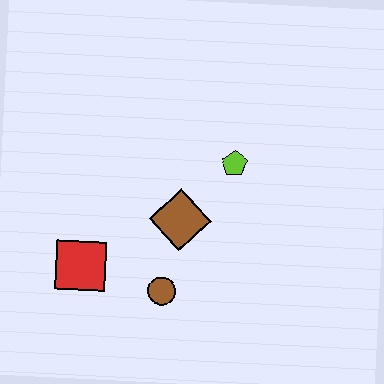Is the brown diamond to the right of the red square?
Yes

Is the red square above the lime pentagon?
No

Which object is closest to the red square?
The brown circle is closest to the red square.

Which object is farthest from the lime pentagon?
The red square is farthest from the lime pentagon.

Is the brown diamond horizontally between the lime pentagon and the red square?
Yes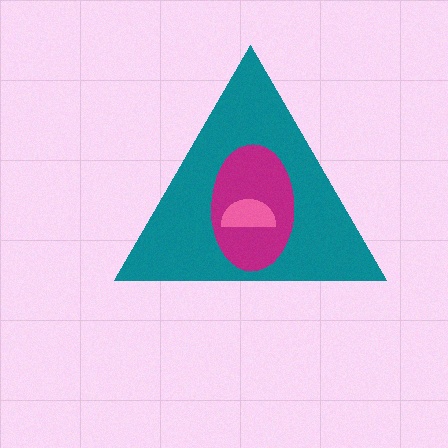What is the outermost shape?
The teal triangle.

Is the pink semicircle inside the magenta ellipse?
Yes.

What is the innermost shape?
The pink semicircle.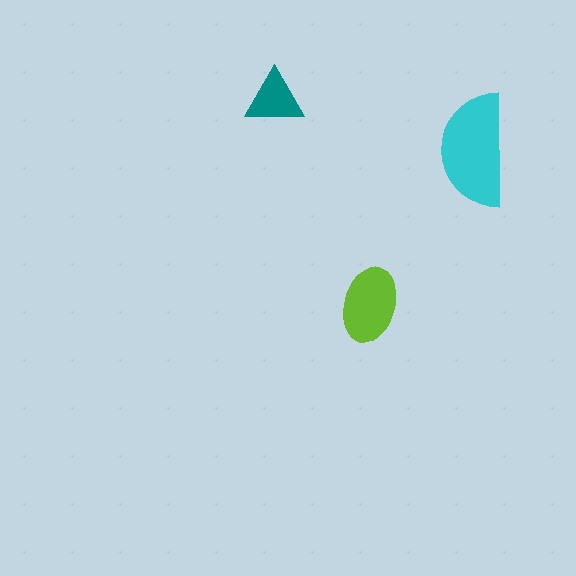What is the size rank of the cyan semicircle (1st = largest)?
1st.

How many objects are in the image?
There are 3 objects in the image.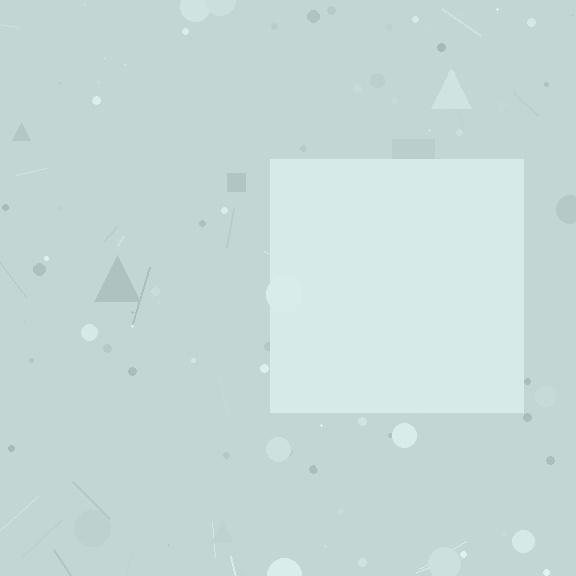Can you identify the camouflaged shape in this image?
The camouflaged shape is a square.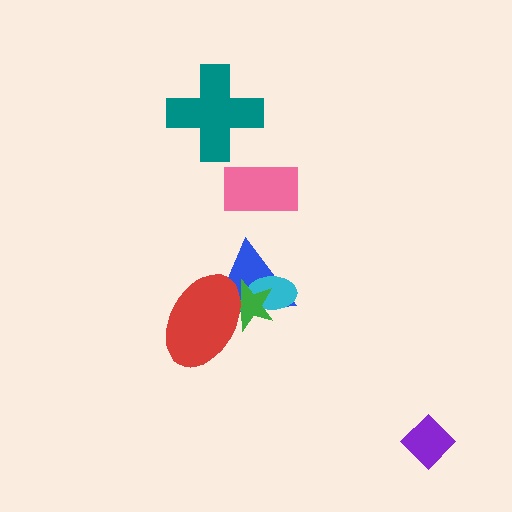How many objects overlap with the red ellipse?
2 objects overlap with the red ellipse.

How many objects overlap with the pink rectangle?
0 objects overlap with the pink rectangle.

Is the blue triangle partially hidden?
Yes, it is partially covered by another shape.